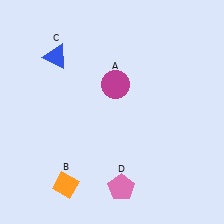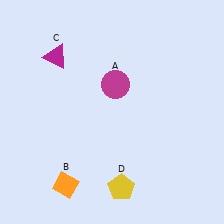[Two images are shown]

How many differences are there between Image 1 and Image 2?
There are 2 differences between the two images.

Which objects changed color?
C changed from blue to magenta. D changed from pink to yellow.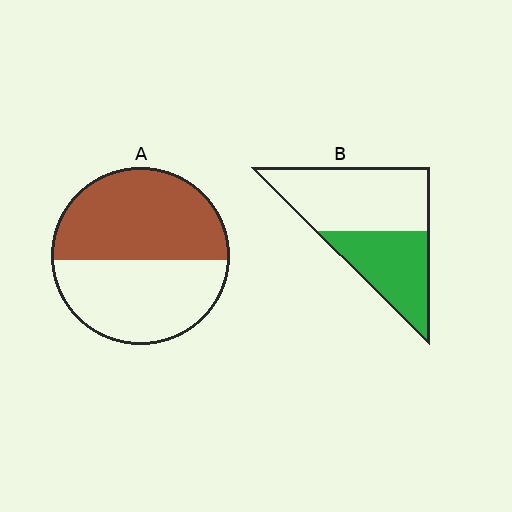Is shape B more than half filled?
No.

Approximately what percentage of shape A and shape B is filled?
A is approximately 55% and B is approximately 40%.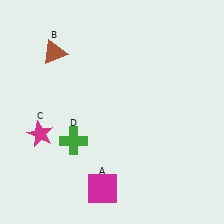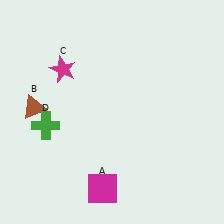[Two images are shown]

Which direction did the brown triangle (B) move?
The brown triangle (B) moved down.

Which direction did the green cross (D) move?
The green cross (D) moved left.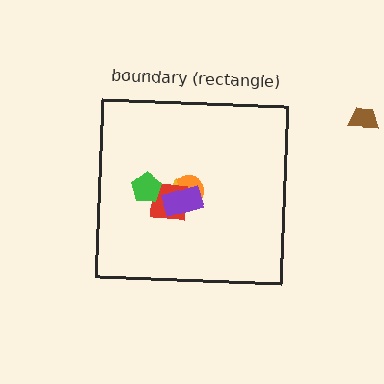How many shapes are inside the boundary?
5 inside, 1 outside.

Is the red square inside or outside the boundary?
Inside.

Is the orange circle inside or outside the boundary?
Inside.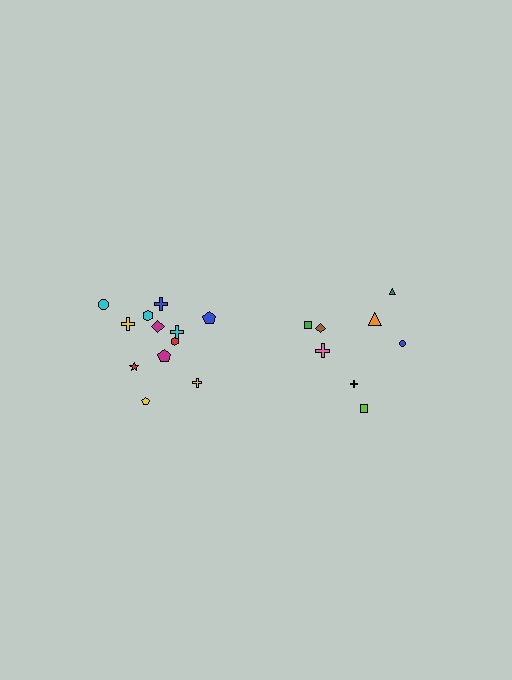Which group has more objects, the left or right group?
The left group.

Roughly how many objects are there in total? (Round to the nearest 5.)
Roughly 20 objects in total.